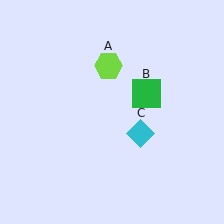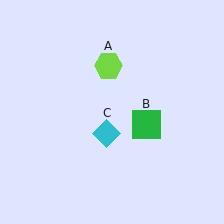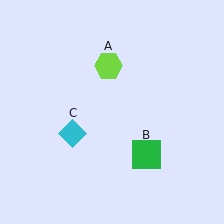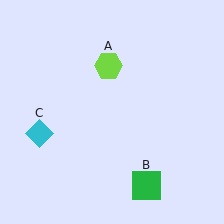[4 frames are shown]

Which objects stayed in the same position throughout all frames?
Lime hexagon (object A) remained stationary.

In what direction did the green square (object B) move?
The green square (object B) moved down.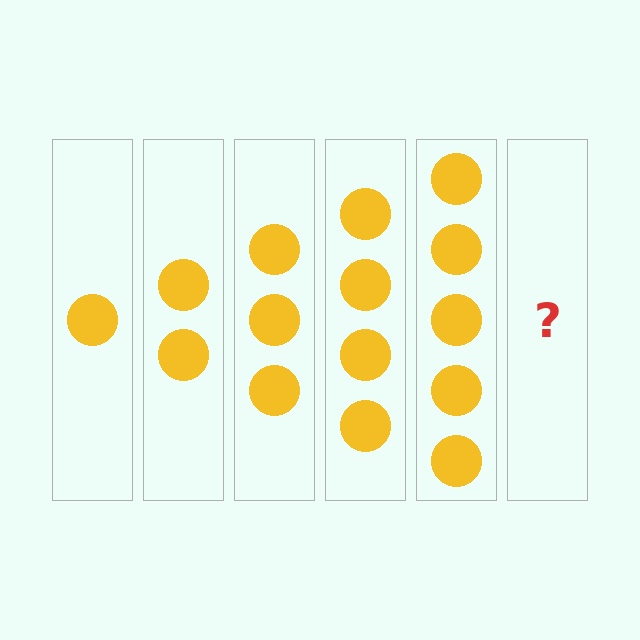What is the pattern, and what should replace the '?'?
The pattern is that each step adds one more circle. The '?' should be 6 circles.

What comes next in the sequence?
The next element should be 6 circles.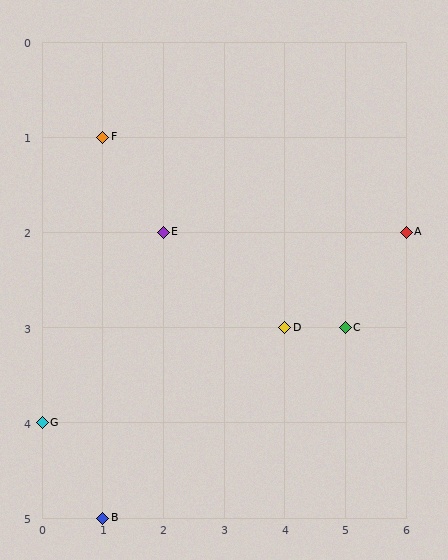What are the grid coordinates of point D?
Point D is at grid coordinates (4, 3).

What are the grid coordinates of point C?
Point C is at grid coordinates (5, 3).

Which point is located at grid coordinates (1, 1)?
Point F is at (1, 1).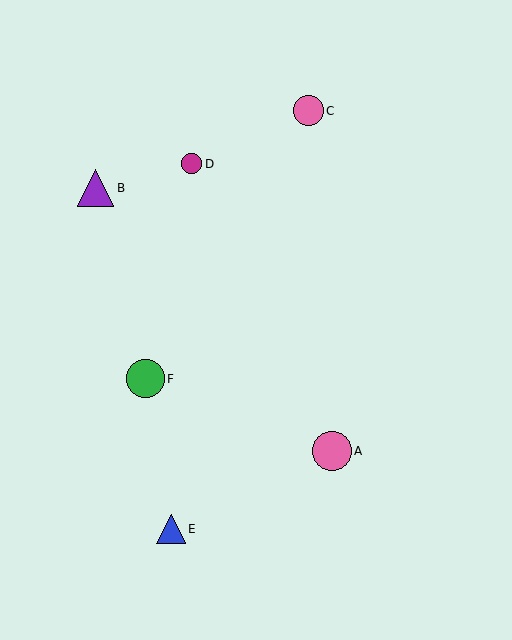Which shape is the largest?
The pink circle (labeled A) is the largest.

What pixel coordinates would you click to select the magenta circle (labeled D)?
Click at (192, 164) to select the magenta circle D.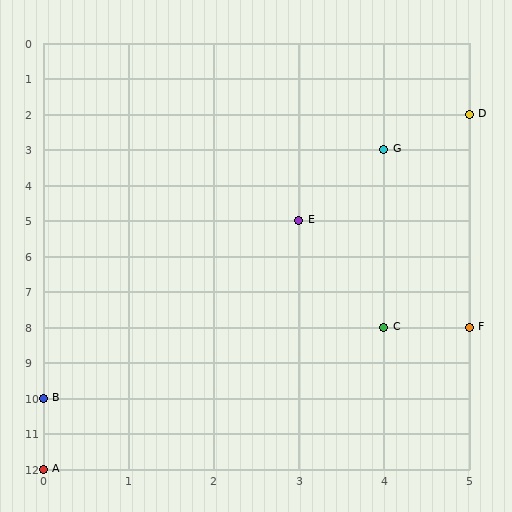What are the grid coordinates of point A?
Point A is at grid coordinates (0, 12).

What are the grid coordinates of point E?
Point E is at grid coordinates (3, 5).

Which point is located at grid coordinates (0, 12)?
Point A is at (0, 12).